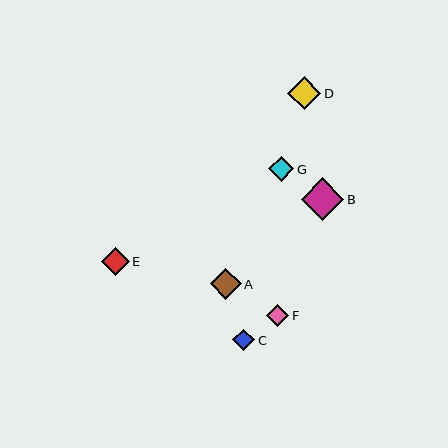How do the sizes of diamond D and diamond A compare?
Diamond D and diamond A are approximately the same size.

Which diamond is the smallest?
Diamond C is the smallest with a size of approximately 22 pixels.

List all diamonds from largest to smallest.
From largest to smallest: B, D, A, E, G, F, C.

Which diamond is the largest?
Diamond B is the largest with a size of approximately 42 pixels.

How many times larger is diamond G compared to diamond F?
Diamond G is approximately 1.1 times the size of diamond F.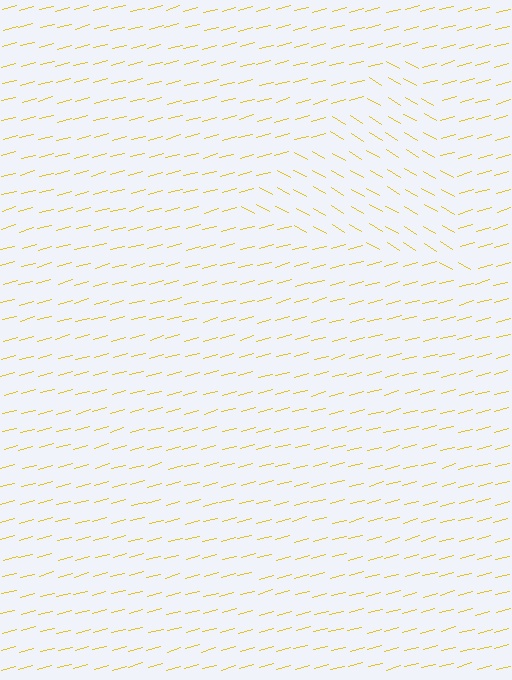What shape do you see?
I see a triangle.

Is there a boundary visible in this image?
Yes, there is a texture boundary formed by a change in line orientation.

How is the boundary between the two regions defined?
The boundary is defined purely by a change in line orientation (approximately 45 degrees difference). All lines are the same color and thickness.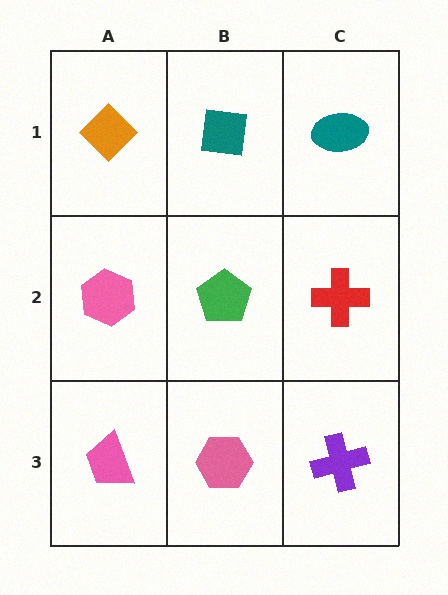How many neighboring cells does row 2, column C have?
3.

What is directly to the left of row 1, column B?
An orange diamond.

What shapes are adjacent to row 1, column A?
A pink hexagon (row 2, column A), a teal square (row 1, column B).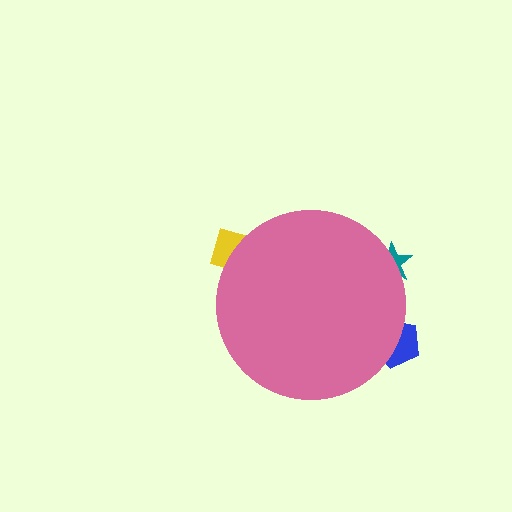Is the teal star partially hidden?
Yes, the teal star is partially hidden behind the pink circle.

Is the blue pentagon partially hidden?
Yes, the blue pentagon is partially hidden behind the pink circle.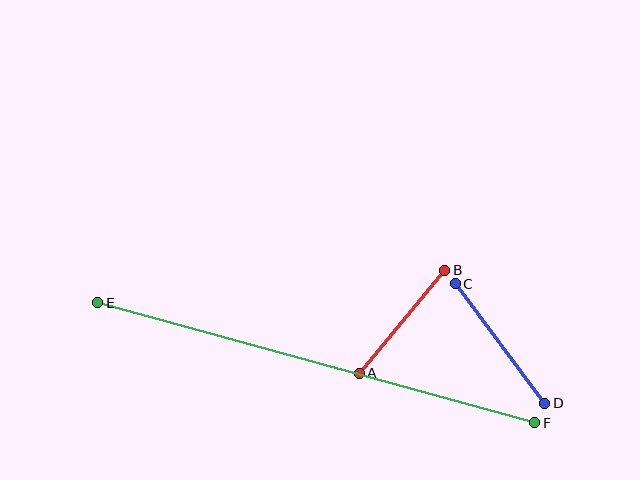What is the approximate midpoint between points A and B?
The midpoint is at approximately (402, 322) pixels.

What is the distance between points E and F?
The distance is approximately 453 pixels.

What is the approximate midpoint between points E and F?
The midpoint is at approximately (316, 363) pixels.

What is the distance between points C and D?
The distance is approximately 149 pixels.